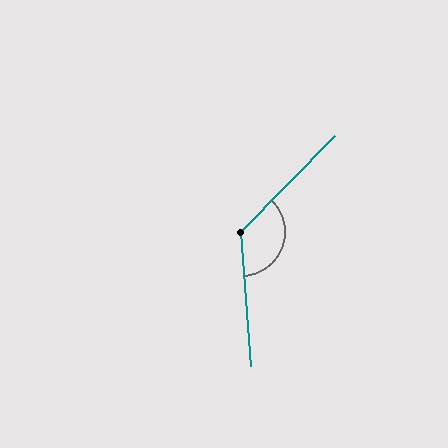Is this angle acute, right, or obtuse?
It is obtuse.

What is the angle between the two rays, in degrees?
Approximately 131 degrees.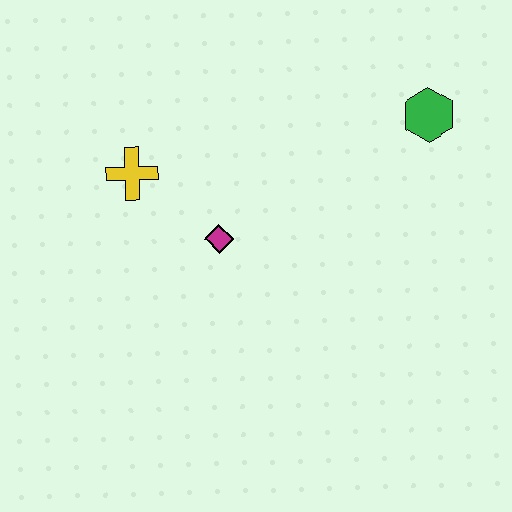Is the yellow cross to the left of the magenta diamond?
Yes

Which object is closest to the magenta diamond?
The yellow cross is closest to the magenta diamond.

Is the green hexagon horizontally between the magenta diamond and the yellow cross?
No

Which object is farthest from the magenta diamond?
The green hexagon is farthest from the magenta diamond.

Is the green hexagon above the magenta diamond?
Yes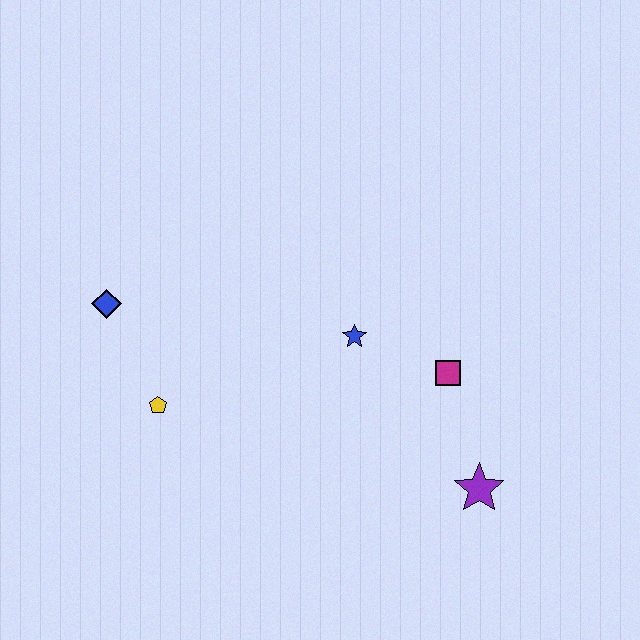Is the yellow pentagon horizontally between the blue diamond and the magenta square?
Yes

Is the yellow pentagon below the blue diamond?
Yes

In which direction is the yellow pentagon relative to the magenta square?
The yellow pentagon is to the left of the magenta square.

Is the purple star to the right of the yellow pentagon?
Yes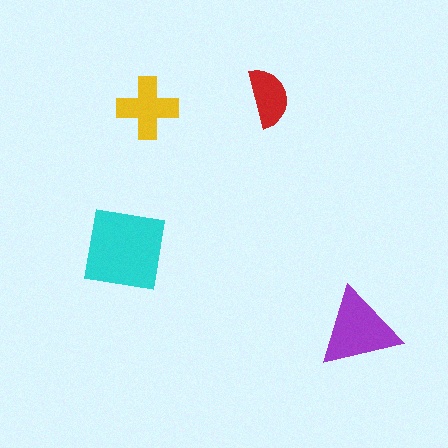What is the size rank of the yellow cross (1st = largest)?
3rd.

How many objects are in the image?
There are 4 objects in the image.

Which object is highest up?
The red semicircle is topmost.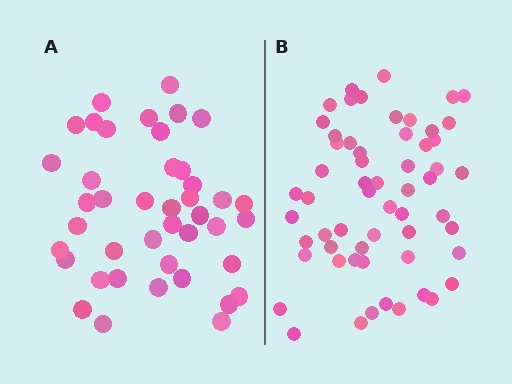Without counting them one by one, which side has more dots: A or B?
Region B (the right region) has more dots.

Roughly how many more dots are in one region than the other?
Region B has approximately 15 more dots than region A.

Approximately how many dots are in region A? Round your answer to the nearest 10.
About 40 dots. (The exact count is 42, which rounds to 40.)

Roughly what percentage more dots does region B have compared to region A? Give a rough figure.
About 40% more.